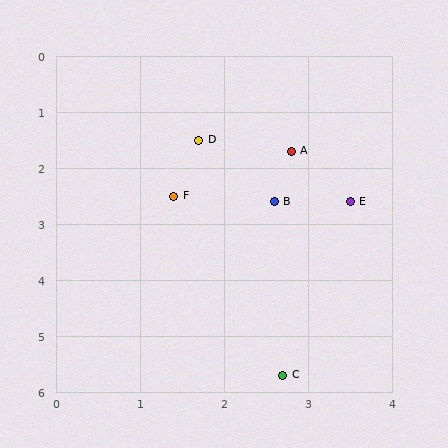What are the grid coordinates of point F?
Point F is at approximately (1.4, 2.5).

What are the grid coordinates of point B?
Point B is at approximately (2.6, 2.6).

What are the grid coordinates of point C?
Point C is at approximately (2.7, 5.7).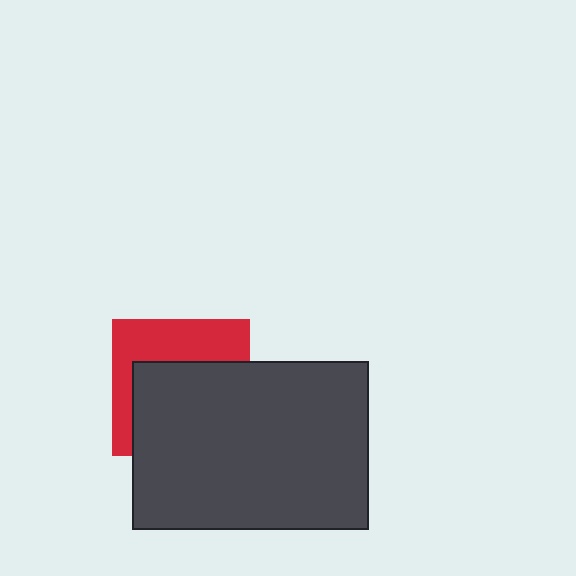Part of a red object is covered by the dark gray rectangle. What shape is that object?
It is a square.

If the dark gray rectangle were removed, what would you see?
You would see the complete red square.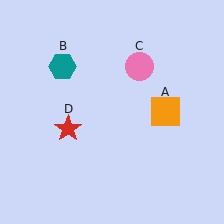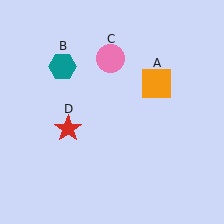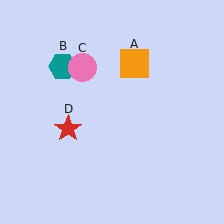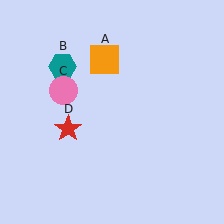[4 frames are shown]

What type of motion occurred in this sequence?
The orange square (object A), pink circle (object C) rotated counterclockwise around the center of the scene.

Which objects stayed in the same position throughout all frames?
Teal hexagon (object B) and red star (object D) remained stationary.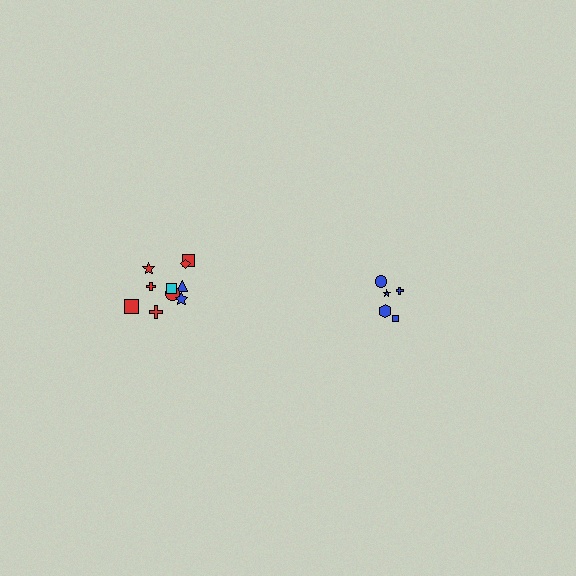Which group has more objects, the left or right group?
The left group.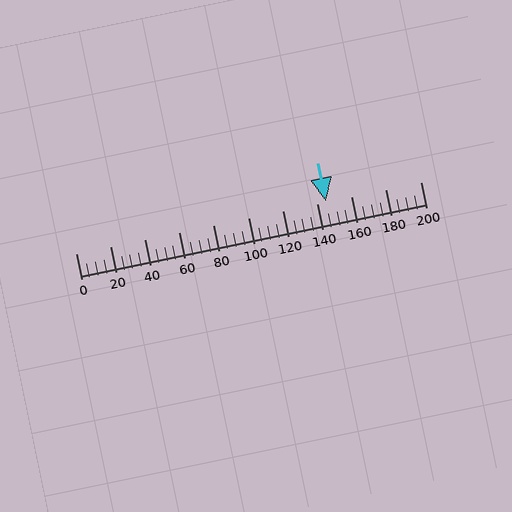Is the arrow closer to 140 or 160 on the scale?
The arrow is closer to 140.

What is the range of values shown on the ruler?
The ruler shows values from 0 to 200.